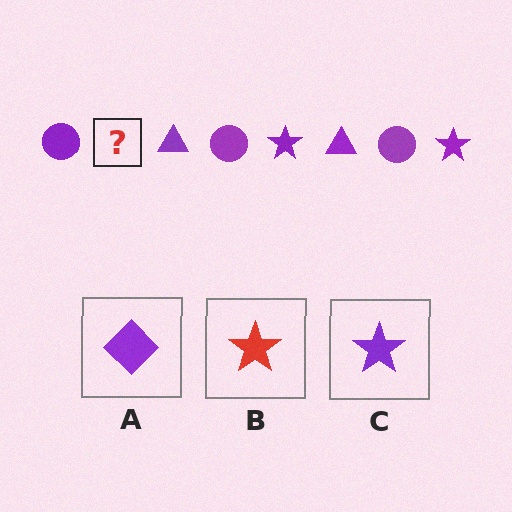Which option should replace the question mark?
Option C.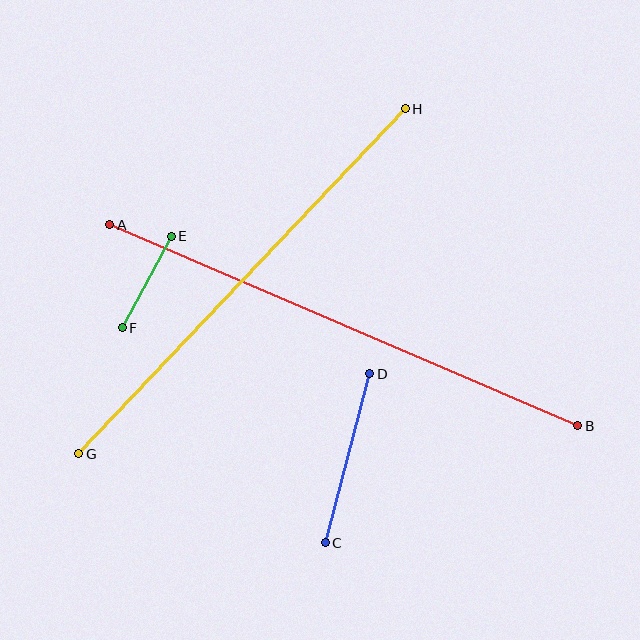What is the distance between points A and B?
The distance is approximately 510 pixels.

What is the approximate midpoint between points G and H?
The midpoint is at approximately (242, 281) pixels.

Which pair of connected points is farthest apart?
Points A and B are farthest apart.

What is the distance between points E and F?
The distance is approximately 104 pixels.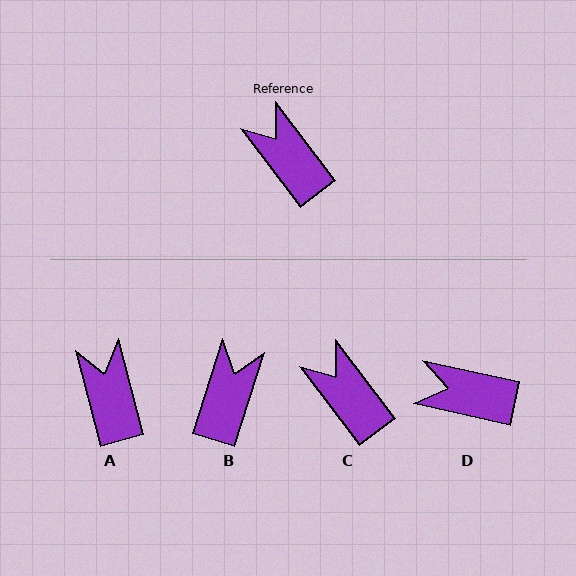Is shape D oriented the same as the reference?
No, it is off by about 40 degrees.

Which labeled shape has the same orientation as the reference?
C.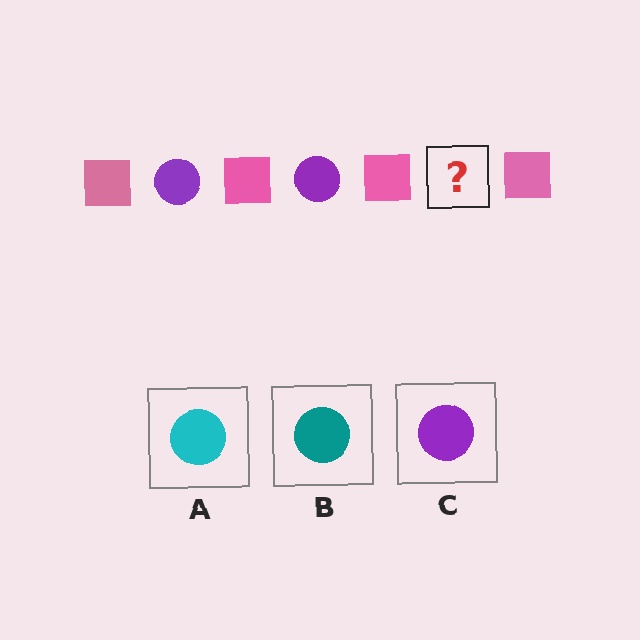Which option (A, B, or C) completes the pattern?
C.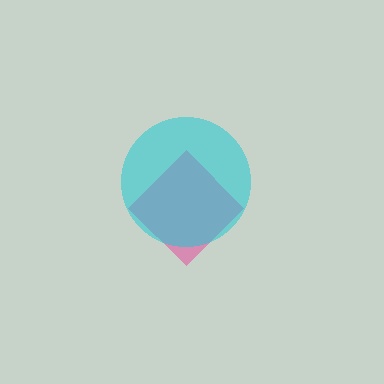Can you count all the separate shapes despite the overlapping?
Yes, there are 2 separate shapes.